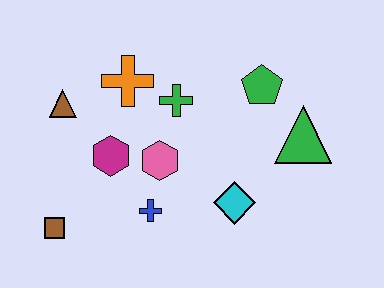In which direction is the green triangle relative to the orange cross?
The green triangle is to the right of the orange cross.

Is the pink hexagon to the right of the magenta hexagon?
Yes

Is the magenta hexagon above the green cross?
No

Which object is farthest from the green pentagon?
The brown square is farthest from the green pentagon.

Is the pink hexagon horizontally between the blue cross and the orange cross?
No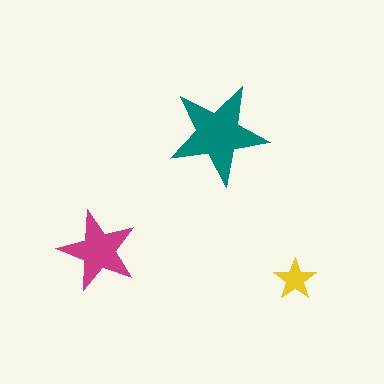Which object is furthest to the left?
The magenta star is leftmost.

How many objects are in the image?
There are 3 objects in the image.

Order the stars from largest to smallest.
the teal one, the magenta one, the yellow one.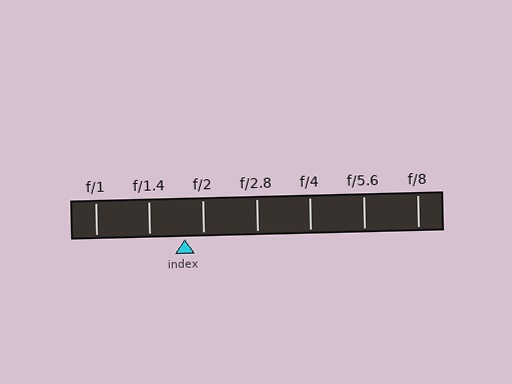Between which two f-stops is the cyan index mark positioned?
The index mark is between f/1.4 and f/2.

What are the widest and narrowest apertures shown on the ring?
The widest aperture shown is f/1 and the narrowest is f/8.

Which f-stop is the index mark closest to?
The index mark is closest to f/2.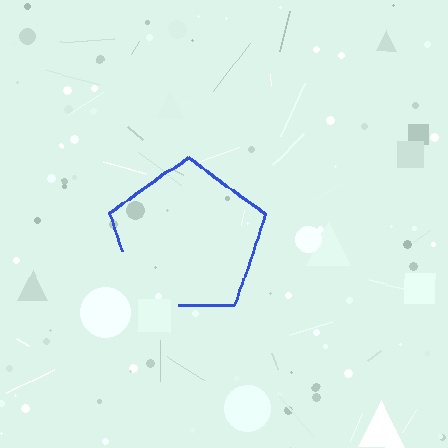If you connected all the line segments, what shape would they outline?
They would outline a pentagon.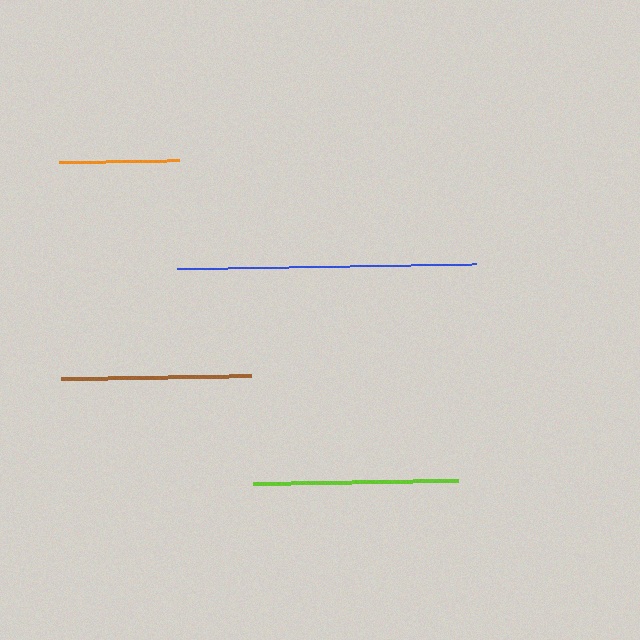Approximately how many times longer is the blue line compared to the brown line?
The blue line is approximately 1.6 times the length of the brown line.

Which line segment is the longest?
The blue line is the longest at approximately 299 pixels.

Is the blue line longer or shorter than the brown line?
The blue line is longer than the brown line.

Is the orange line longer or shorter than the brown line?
The brown line is longer than the orange line.